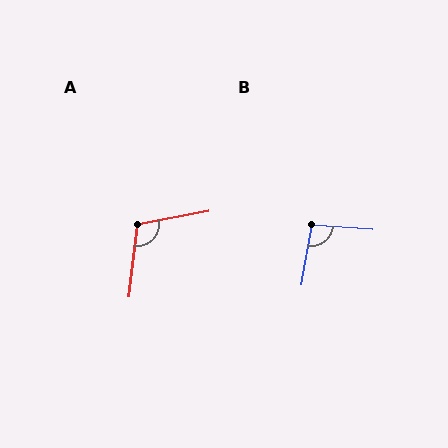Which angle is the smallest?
B, at approximately 95 degrees.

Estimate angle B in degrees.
Approximately 95 degrees.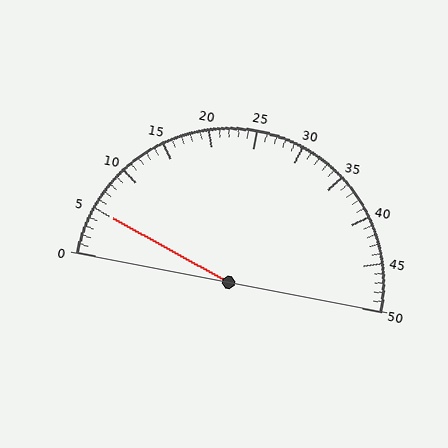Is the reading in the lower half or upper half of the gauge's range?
The reading is in the lower half of the range (0 to 50).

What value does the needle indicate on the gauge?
The needle indicates approximately 5.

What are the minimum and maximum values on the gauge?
The gauge ranges from 0 to 50.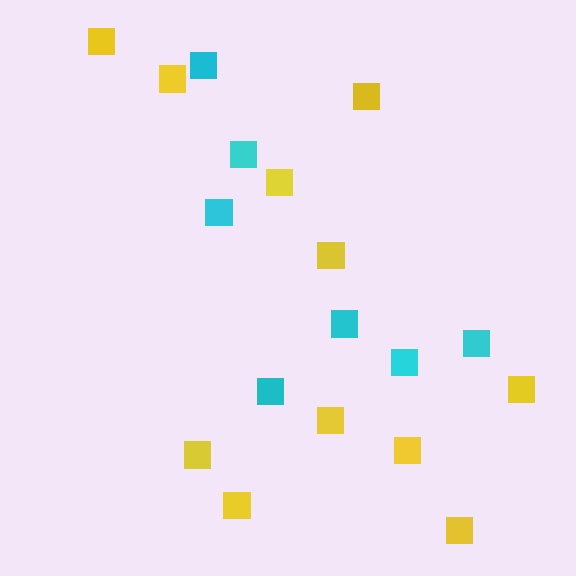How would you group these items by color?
There are 2 groups: one group of yellow squares (11) and one group of cyan squares (7).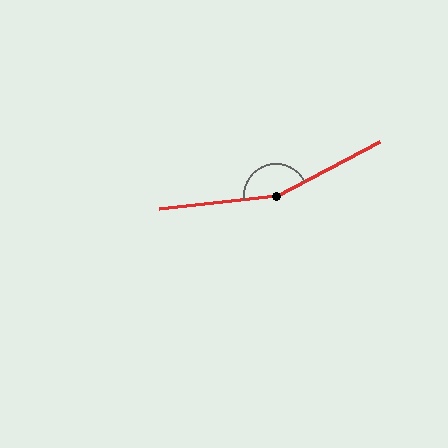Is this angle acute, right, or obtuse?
It is obtuse.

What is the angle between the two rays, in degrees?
Approximately 159 degrees.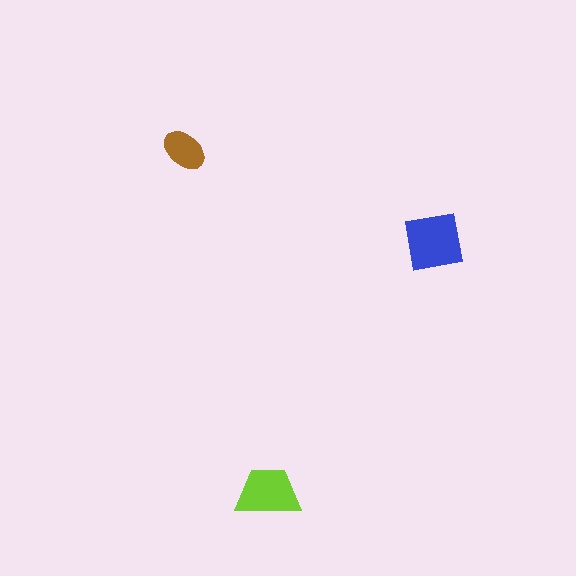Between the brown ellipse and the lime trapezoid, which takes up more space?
The lime trapezoid.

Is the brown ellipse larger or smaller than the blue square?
Smaller.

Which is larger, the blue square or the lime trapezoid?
The blue square.